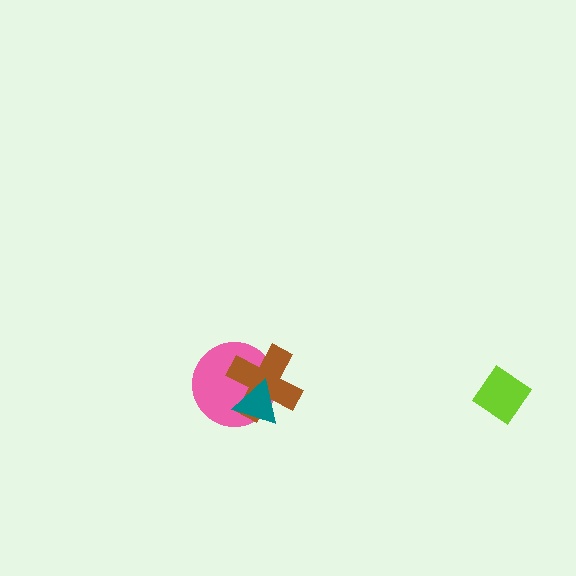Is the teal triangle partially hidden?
No, no other shape covers it.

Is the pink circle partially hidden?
Yes, it is partially covered by another shape.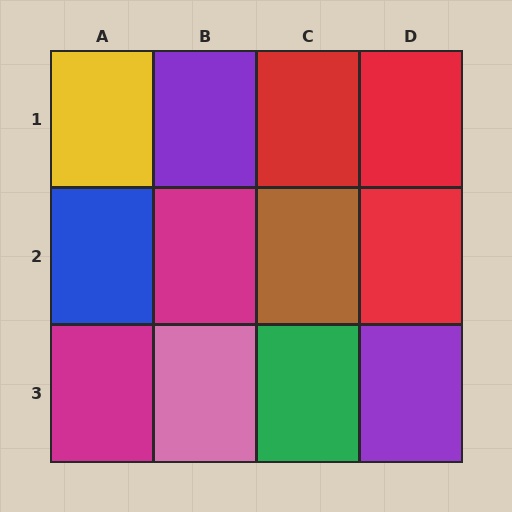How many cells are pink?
1 cell is pink.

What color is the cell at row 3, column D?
Purple.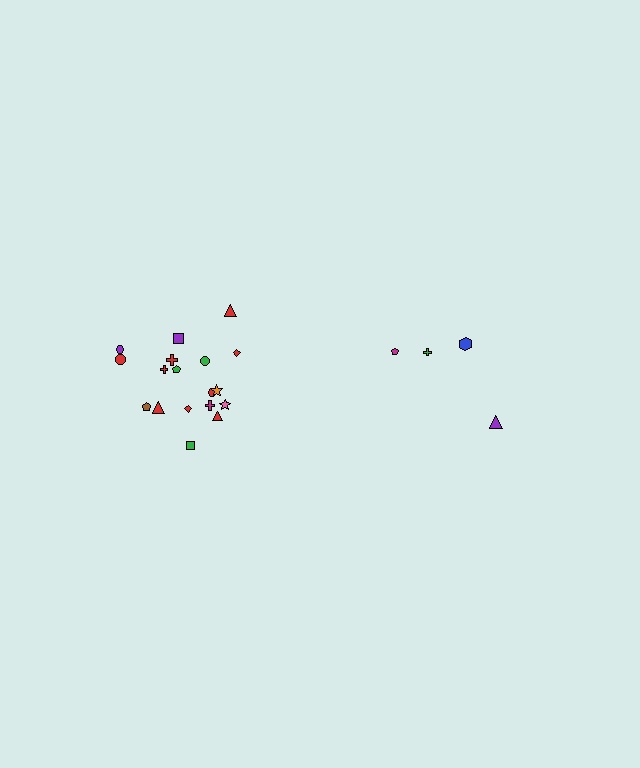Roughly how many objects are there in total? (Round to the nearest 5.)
Roughly 20 objects in total.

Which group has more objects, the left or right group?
The left group.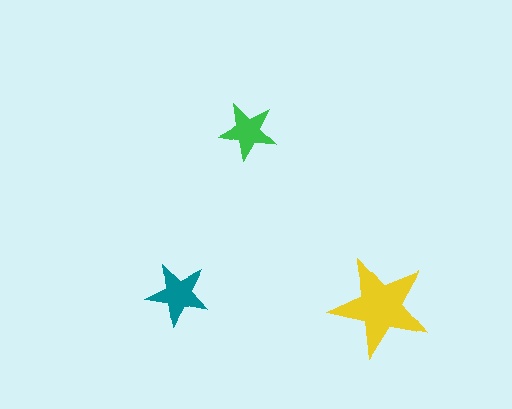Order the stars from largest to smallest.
the yellow one, the teal one, the green one.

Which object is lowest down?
The yellow star is bottommost.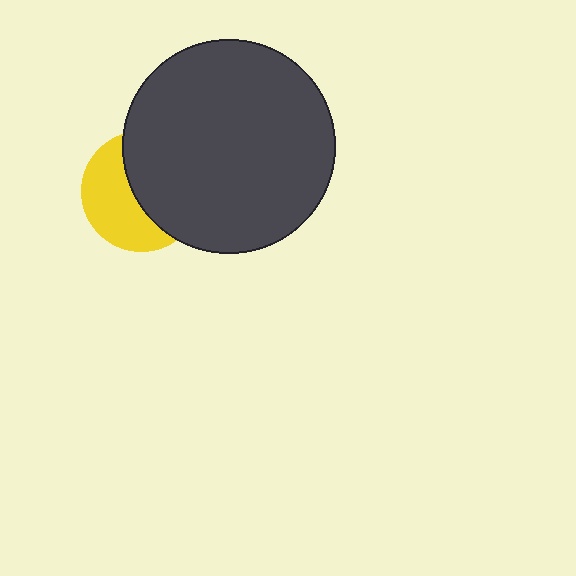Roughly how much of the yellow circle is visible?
About half of it is visible (roughly 47%).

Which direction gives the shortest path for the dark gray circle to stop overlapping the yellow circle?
Moving right gives the shortest separation.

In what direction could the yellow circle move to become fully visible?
The yellow circle could move left. That would shift it out from behind the dark gray circle entirely.